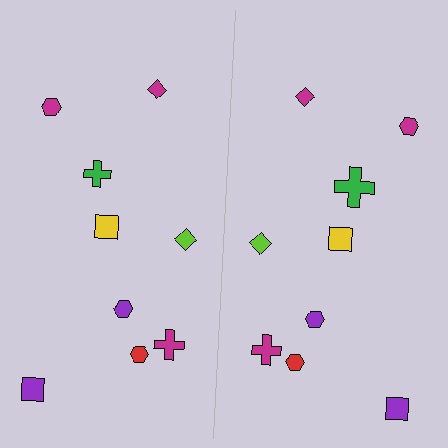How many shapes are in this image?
There are 18 shapes in this image.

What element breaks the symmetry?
The green cross on the right side has a different size than its mirror counterpart.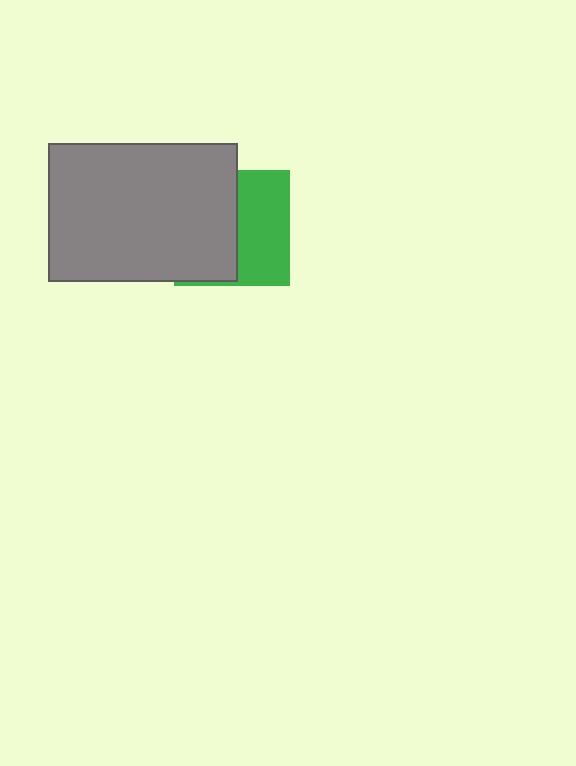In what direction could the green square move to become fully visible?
The green square could move right. That would shift it out from behind the gray rectangle entirely.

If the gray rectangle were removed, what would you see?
You would see the complete green square.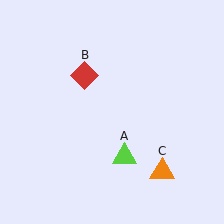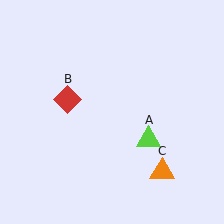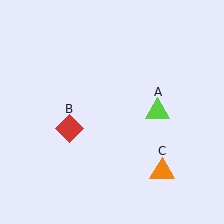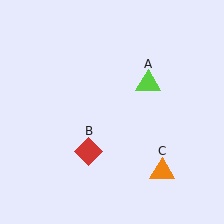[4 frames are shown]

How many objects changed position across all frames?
2 objects changed position: lime triangle (object A), red diamond (object B).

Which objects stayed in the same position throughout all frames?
Orange triangle (object C) remained stationary.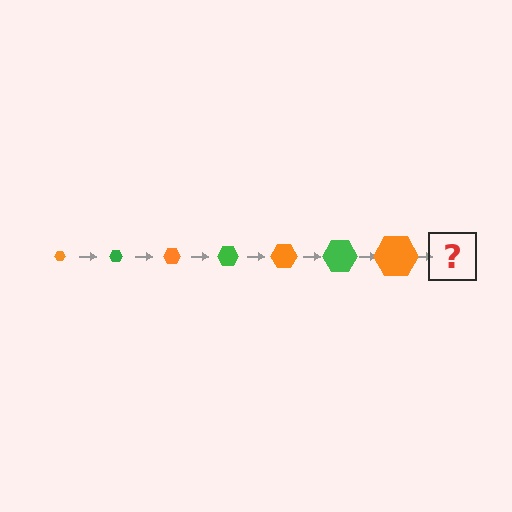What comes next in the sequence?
The next element should be a green hexagon, larger than the previous one.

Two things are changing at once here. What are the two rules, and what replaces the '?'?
The two rules are that the hexagon grows larger each step and the color cycles through orange and green. The '?' should be a green hexagon, larger than the previous one.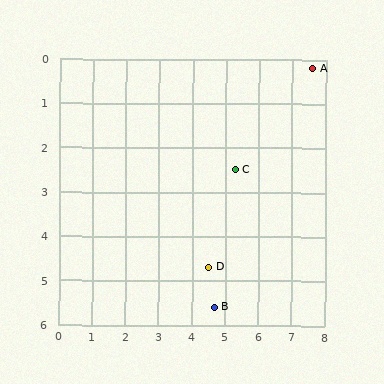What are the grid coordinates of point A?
Point A is at approximately (7.6, 0.2).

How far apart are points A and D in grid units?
Points A and D are about 5.5 grid units apart.